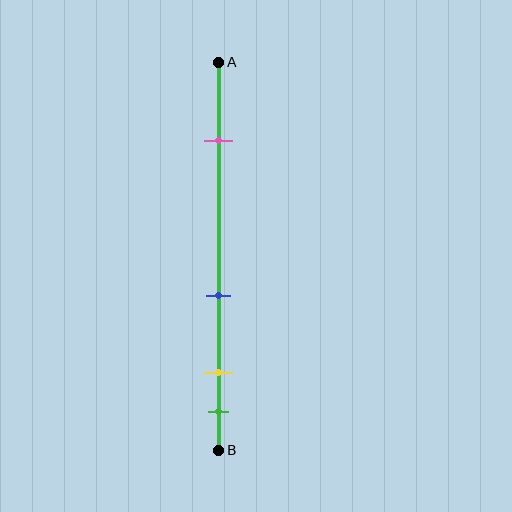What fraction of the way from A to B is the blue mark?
The blue mark is approximately 60% (0.6) of the way from A to B.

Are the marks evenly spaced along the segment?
No, the marks are not evenly spaced.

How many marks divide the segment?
There are 4 marks dividing the segment.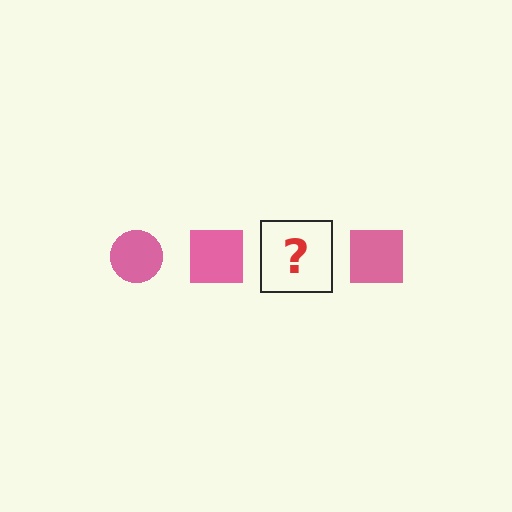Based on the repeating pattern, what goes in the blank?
The blank should be a pink circle.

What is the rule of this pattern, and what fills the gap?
The rule is that the pattern cycles through circle, square shapes in pink. The gap should be filled with a pink circle.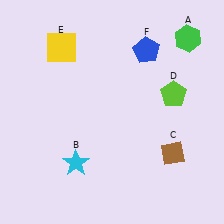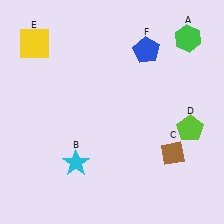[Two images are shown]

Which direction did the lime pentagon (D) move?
The lime pentagon (D) moved down.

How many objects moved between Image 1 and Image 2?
2 objects moved between the two images.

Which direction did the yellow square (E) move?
The yellow square (E) moved left.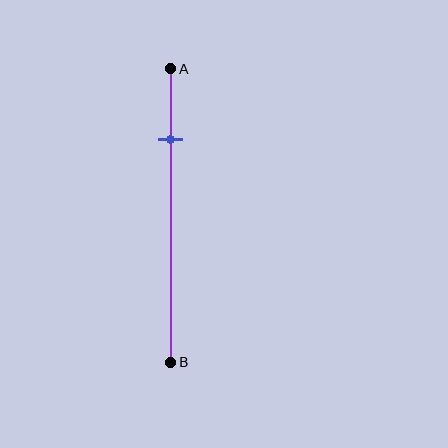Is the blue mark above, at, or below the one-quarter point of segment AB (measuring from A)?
The blue mark is approximately at the one-quarter point of segment AB.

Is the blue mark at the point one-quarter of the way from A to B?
Yes, the mark is approximately at the one-quarter point.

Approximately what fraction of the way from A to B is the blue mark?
The blue mark is approximately 25% of the way from A to B.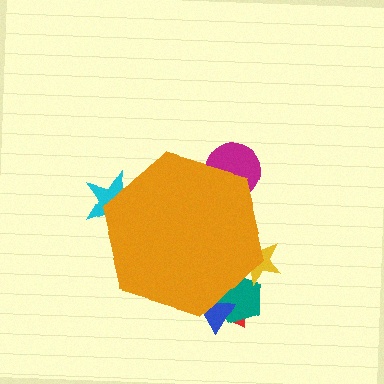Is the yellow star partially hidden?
Yes, the yellow star is partially hidden behind the orange hexagon.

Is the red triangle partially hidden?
Yes, the red triangle is partially hidden behind the orange hexagon.